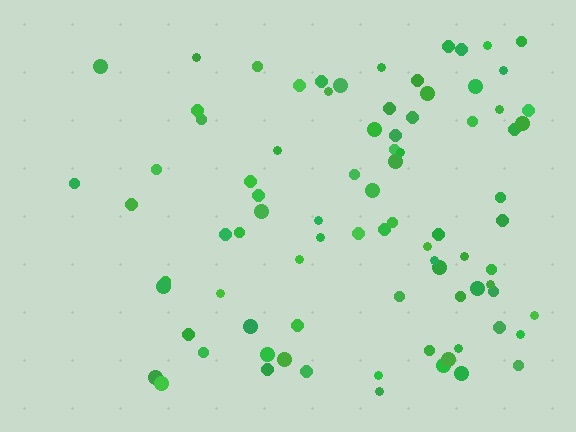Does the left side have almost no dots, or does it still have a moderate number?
Still a moderate number, just noticeably fewer than the right.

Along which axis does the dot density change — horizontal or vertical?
Horizontal.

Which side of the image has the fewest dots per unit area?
The left.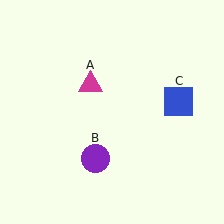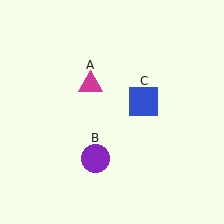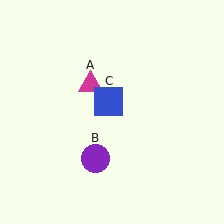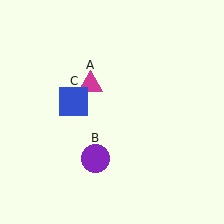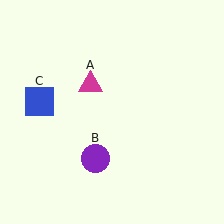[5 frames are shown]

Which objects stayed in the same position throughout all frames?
Magenta triangle (object A) and purple circle (object B) remained stationary.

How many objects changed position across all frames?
1 object changed position: blue square (object C).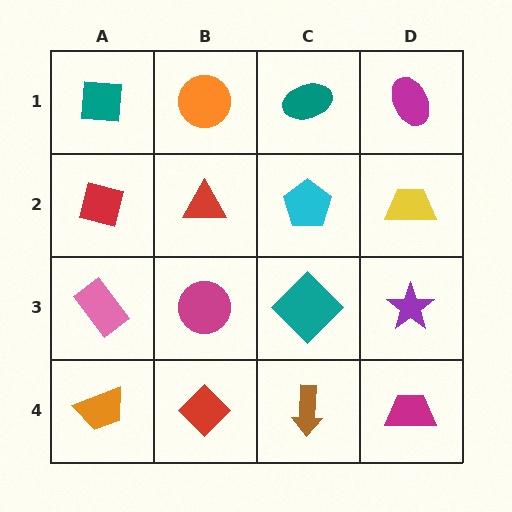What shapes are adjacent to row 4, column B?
A magenta circle (row 3, column B), an orange trapezoid (row 4, column A), a brown arrow (row 4, column C).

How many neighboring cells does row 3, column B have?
4.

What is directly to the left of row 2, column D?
A cyan pentagon.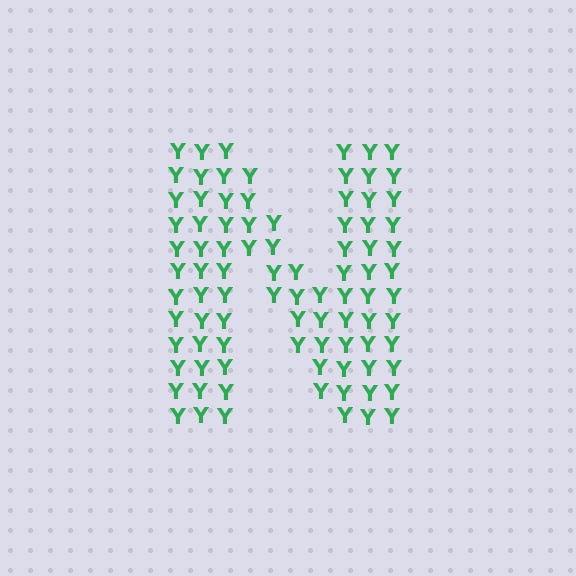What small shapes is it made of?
It is made of small letter Y's.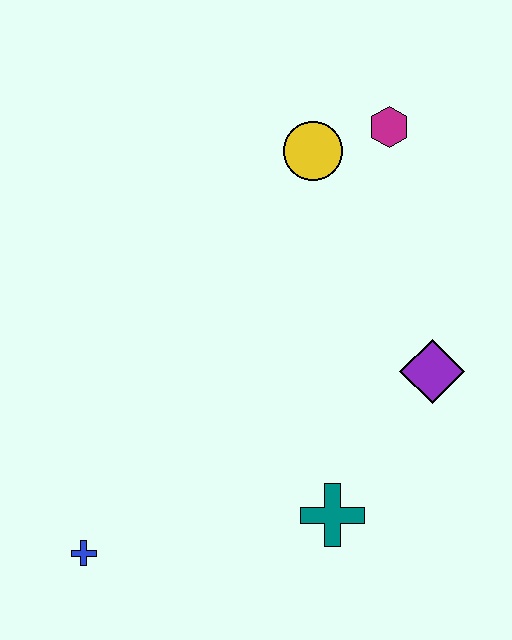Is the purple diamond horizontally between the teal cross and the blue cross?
No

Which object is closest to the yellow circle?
The magenta hexagon is closest to the yellow circle.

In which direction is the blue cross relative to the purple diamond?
The blue cross is to the left of the purple diamond.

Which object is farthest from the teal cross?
The magenta hexagon is farthest from the teal cross.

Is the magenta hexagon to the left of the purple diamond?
Yes